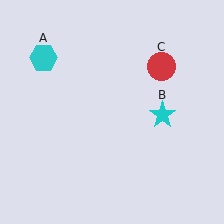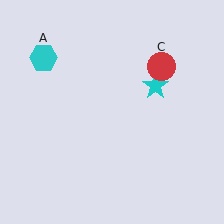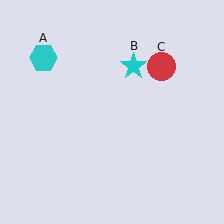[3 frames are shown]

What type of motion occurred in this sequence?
The cyan star (object B) rotated counterclockwise around the center of the scene.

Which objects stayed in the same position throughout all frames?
Cyan hexagon (object A) and red circle (object C) remained stationary.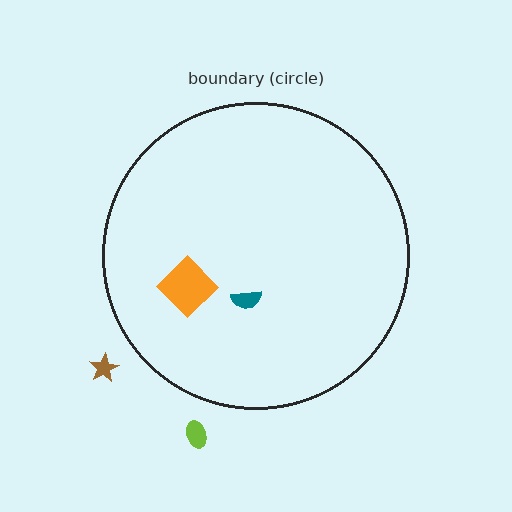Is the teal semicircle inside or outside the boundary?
Inside.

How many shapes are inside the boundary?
2 inside, 2 outside.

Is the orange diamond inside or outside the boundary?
Inside.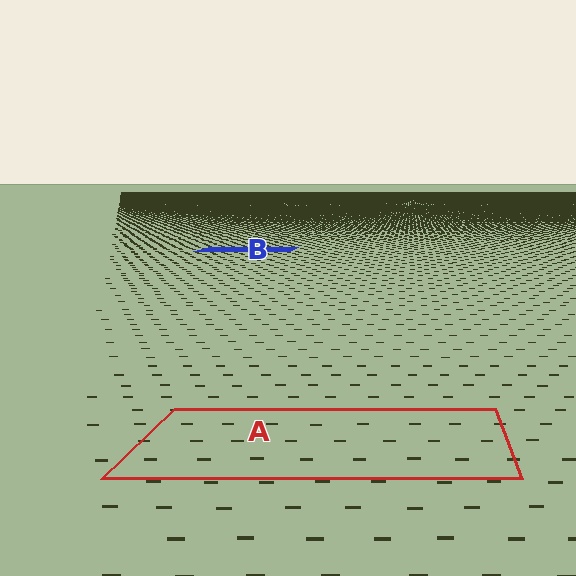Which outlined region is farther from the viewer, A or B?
Region B is farther from the viewer — the texture elements inside it appear smaller and more densely packed.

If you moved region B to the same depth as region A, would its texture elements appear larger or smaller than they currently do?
They would appear larger. At a closer depth, the same texture elements are projected at a bigger on-screen size.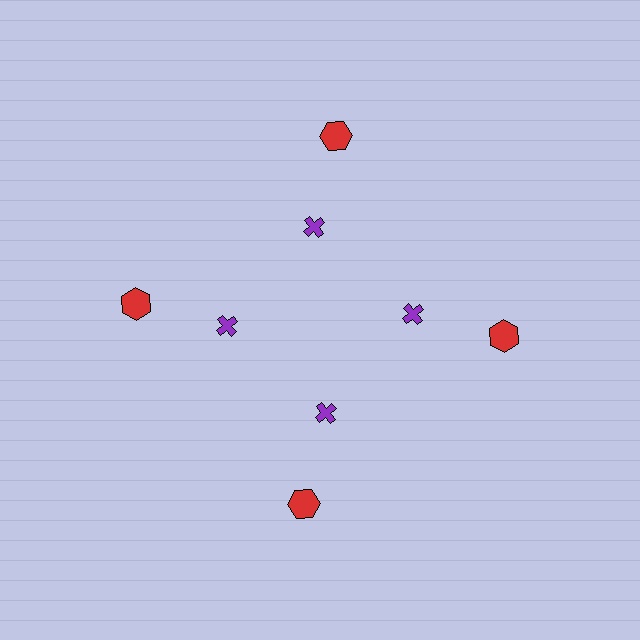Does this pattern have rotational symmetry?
Yes, this pattern has 4-fold rotational symmetry. It looks the same after rotating 90 degrees around the center.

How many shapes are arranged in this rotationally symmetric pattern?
There are 8 shapes, arranged in 4 groups of 2.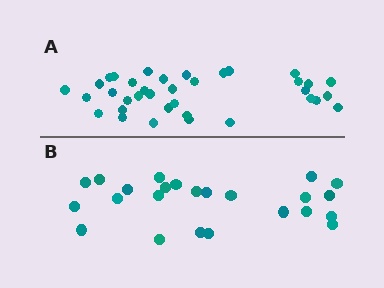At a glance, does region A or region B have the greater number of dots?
Region A (the top region) has more dots.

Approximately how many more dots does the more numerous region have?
Region A has roughly 12 or so more dots than region B.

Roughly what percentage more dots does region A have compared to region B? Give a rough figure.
About 50% more.